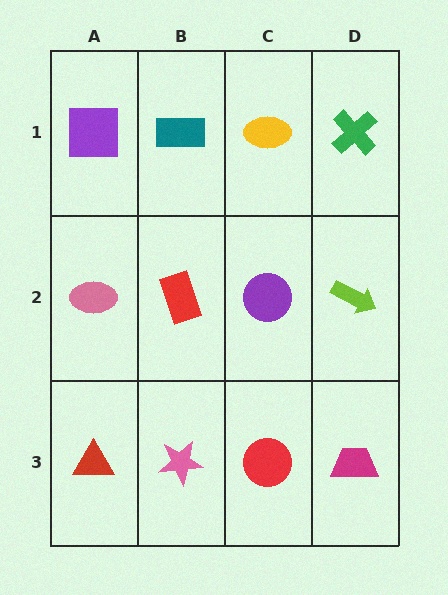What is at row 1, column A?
A purple square.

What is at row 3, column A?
A red triangle.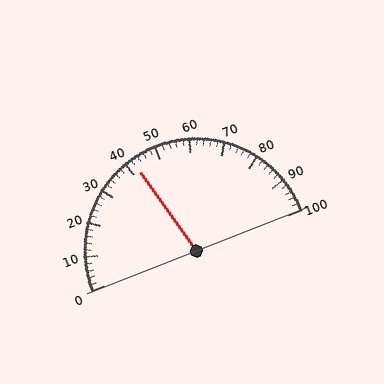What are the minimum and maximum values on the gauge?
The gauge ranges from 0 to 100.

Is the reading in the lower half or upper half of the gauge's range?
The reading is in the lower half of the range (0 to 100).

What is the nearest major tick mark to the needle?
The nearest major tick mark is 40.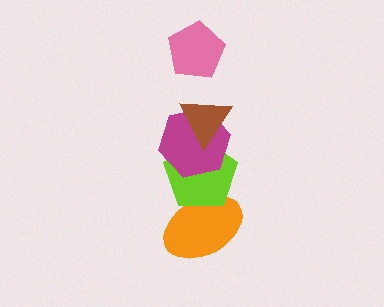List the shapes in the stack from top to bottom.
From top to bottom: the pink pentagon, the brown triangle, the magenta hexagon, the lime pentagon, the orange ellipse.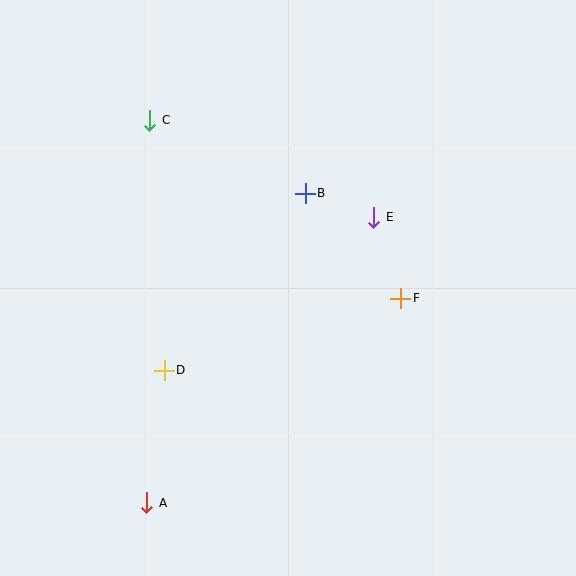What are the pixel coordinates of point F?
Point F is at (401, 298).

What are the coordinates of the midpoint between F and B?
The midpoint between F and B is at (353, 246).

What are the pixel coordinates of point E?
Point E is at (374, 217).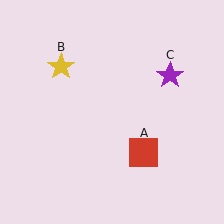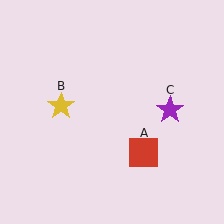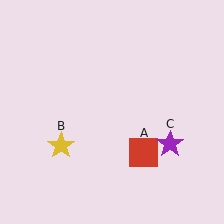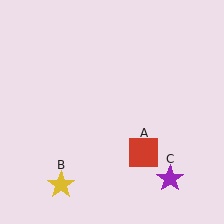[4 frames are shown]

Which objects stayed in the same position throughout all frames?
Red square (object A) remained stationary.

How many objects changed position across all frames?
2 objects changed position: yellow star (object B), purple star (object C).